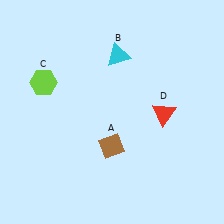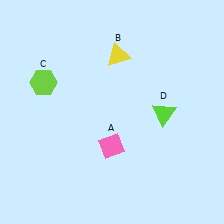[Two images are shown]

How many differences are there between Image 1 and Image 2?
There are 3 differences between the two images.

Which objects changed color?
A changed from brown to pink. B changed from cyan to yellow. D changed from red to lime.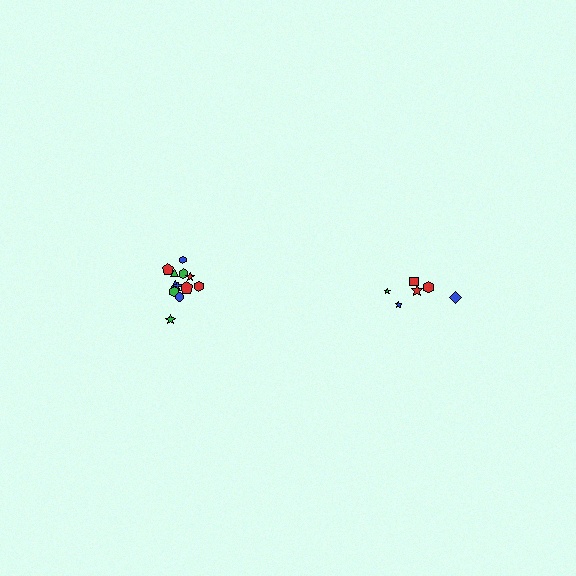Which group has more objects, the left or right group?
The left group.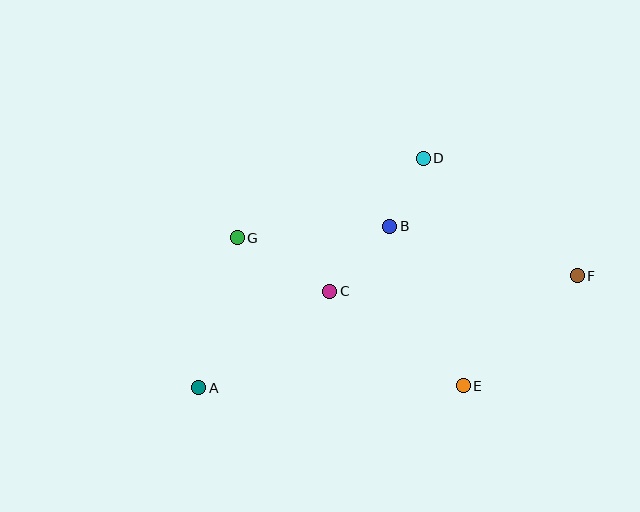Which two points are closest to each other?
Points B and D are closest to each other.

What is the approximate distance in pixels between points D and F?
The distance between D and F is approximately 194 pixels.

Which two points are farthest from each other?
Points A and F are farthest from each other.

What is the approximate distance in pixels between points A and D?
The distance between A and D is approximately 321 pixels.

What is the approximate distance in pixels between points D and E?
The distance between D and E is approximately 231 pixels.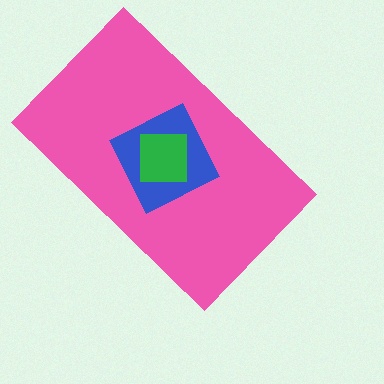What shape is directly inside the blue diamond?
The green square.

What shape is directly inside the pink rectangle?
The blue diamond.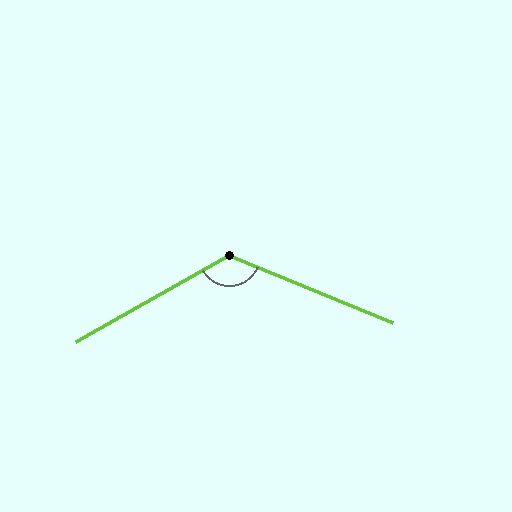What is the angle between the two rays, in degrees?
Approximately 128 degrees.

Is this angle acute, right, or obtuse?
It is obtuse.